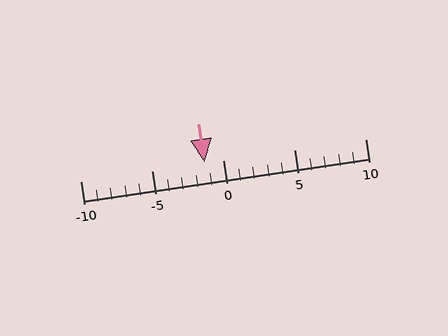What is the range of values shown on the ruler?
The ruler shows values from -10 to 10.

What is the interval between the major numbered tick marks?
The major tick marks are spaced 5 units apart.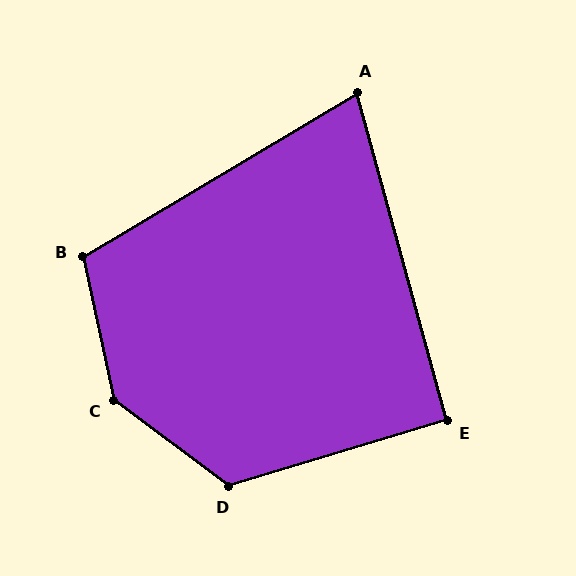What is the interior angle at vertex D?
Approximately 126 degrees (obtuse).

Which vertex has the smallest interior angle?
A, at approximately 75 degrees.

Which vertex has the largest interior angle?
C, at approximately 139 degrees.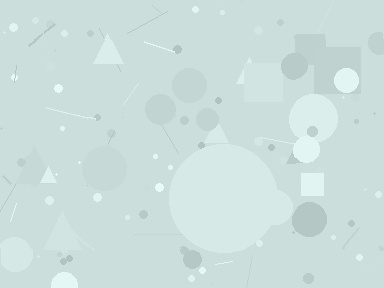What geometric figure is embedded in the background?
A circle is embedded in the background.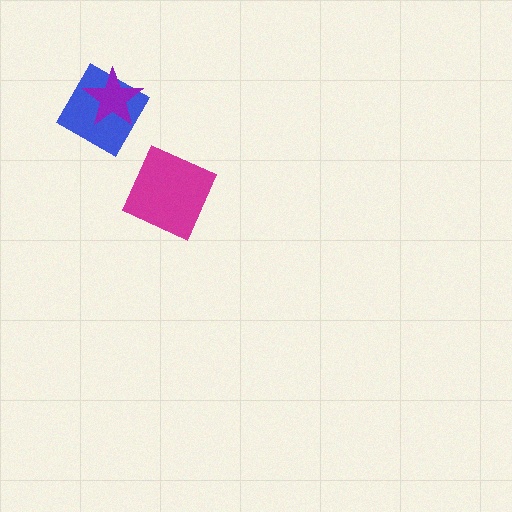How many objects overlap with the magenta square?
0 objects overlap with the magenta square.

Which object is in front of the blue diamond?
The purple star is in front of the blue diamond.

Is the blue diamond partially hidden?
Yes, it is partially covered by another shape.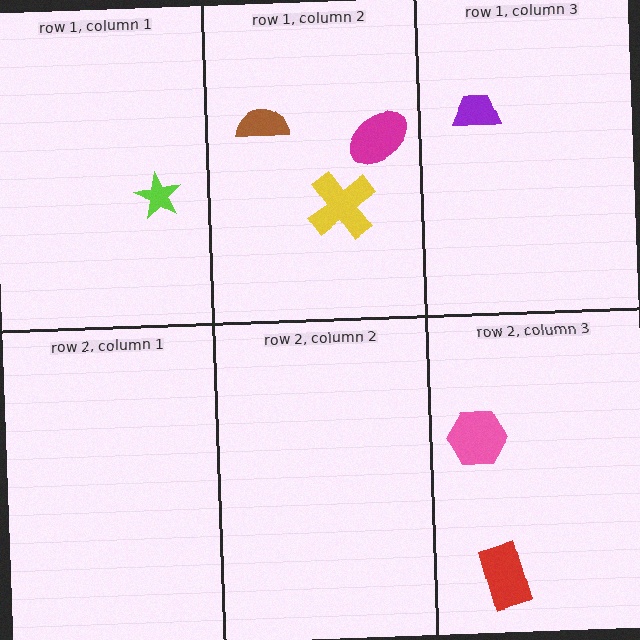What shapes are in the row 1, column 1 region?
The lime star.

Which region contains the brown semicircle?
The row 1, column 2 region.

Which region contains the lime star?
The row 1, column 1 region.